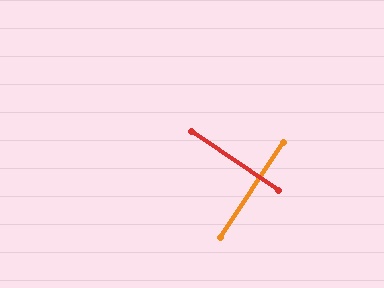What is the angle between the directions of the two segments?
Approximately 89 degrees.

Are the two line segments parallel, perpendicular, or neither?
Perpendicular — they meet at approximately 89°.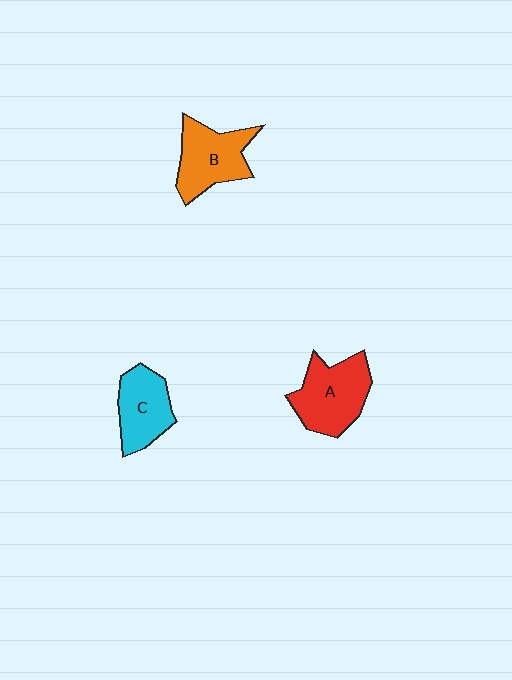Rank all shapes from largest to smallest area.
From largest to smallest: A (red), B (orange), C (cyan).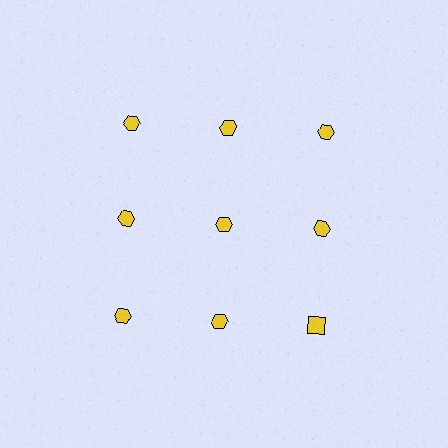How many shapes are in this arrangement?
There are 9 shapes arranged in a grid pattern.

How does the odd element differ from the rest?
It has a different shape: square instead of hexagon.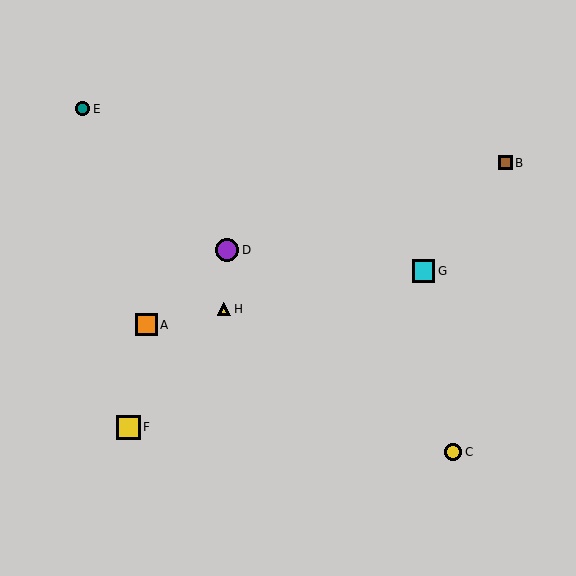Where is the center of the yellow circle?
The center of the yellow circle is at (453, 452).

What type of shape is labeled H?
Shape H is a yellow triangle.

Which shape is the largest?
The yellow square (labeled F) is the largest.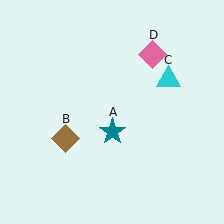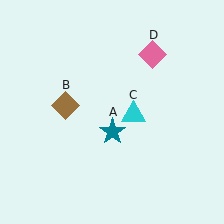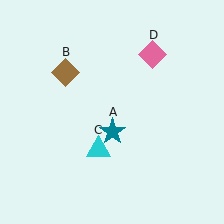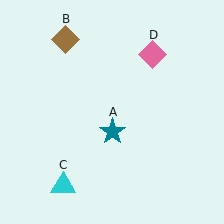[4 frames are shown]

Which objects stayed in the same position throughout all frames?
Teal star (object A) and pink diamond (object D) remained stationary.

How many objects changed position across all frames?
2 objects changed position: brown diamond (object B), cyan triangle (object C).